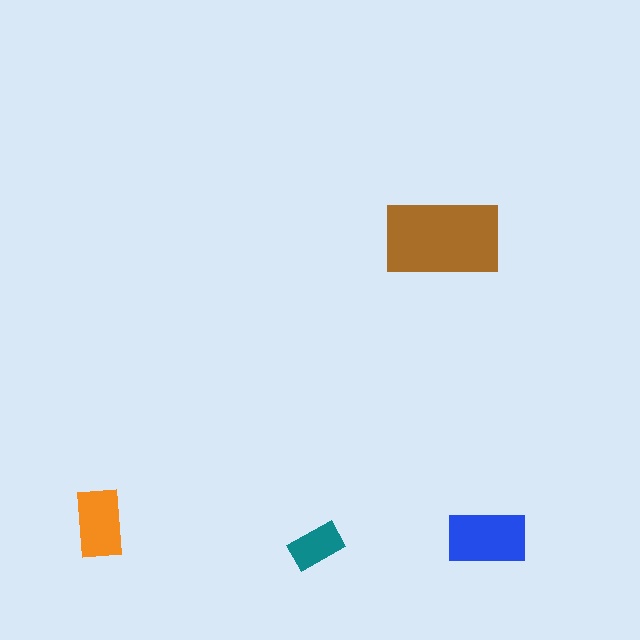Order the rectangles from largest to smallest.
the brown one, the blue one, the orange one, the teal one.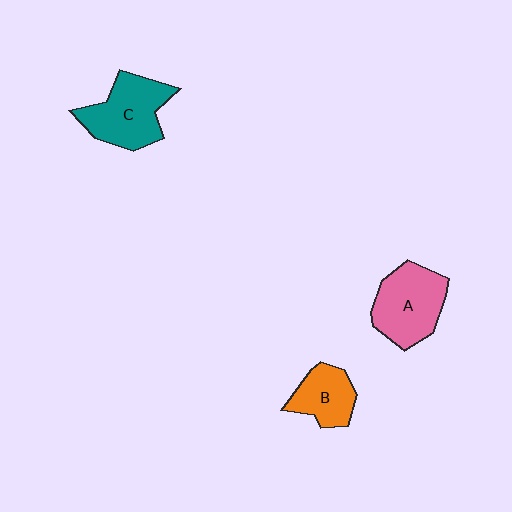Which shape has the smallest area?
Shape B (orange).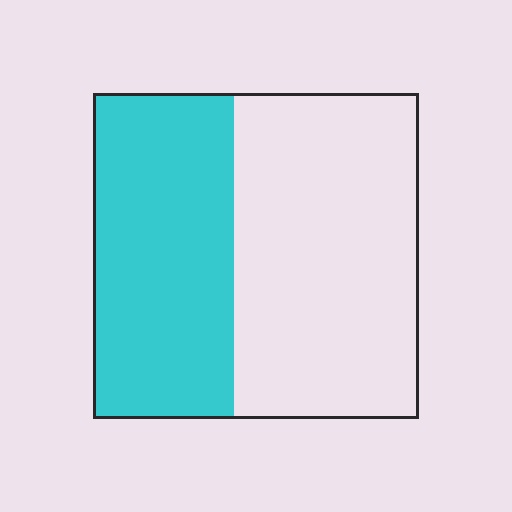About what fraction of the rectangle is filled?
About two fifths (2/5).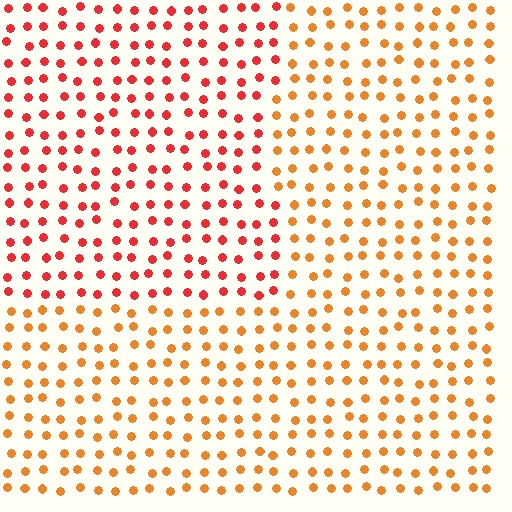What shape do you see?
I see a rectangle.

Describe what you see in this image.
The image is filled with small orange elements in a uniform arrangement. A rectangle-shaped region is visible where the elements are tinted to a slightly different hue, forming a subtle color boundary.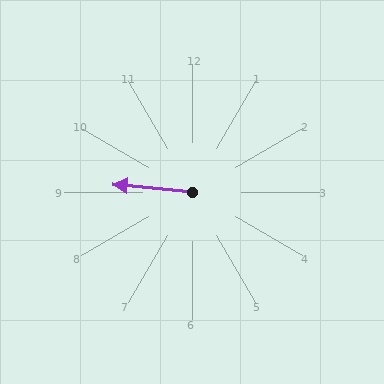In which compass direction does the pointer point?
West.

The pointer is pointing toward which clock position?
Roughly 9 o'clock.